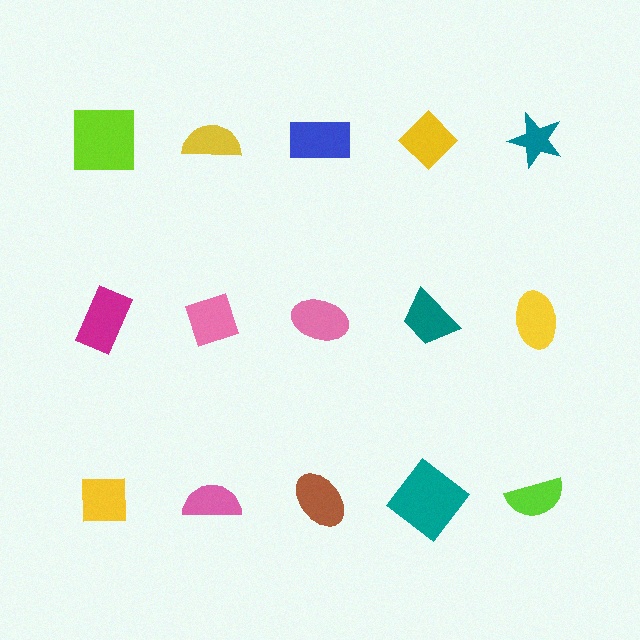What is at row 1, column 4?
A yellow diamond.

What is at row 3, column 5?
A lime semicircle.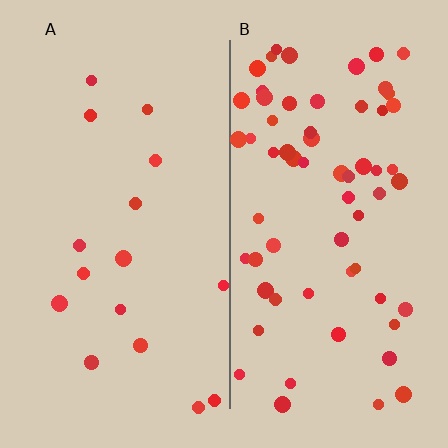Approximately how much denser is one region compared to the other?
Approximately 4.0× — region B over region A.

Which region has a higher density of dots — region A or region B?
B (the right).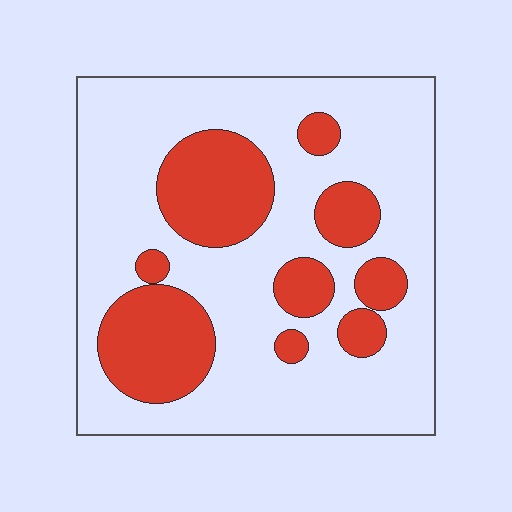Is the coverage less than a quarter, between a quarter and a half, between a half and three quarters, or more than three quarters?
Between a quarter and a half.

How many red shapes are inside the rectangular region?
9.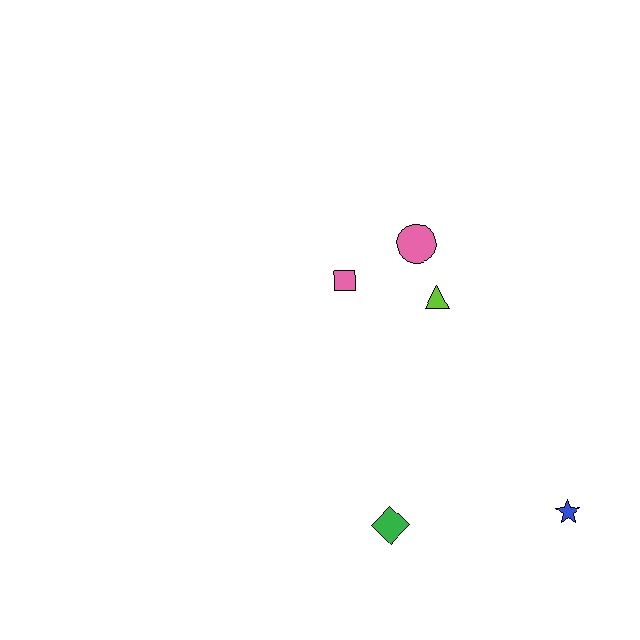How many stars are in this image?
There is 1 star.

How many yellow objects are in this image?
There are no yellow objects.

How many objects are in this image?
There are 5 objects.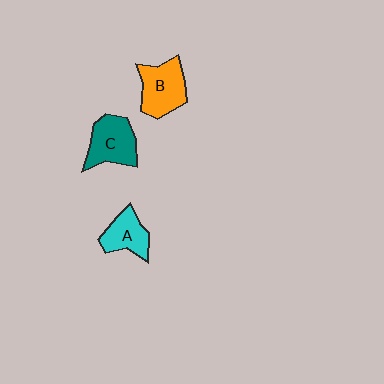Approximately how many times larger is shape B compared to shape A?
Approximately 1.3 times.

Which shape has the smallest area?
Shape A (cyan).